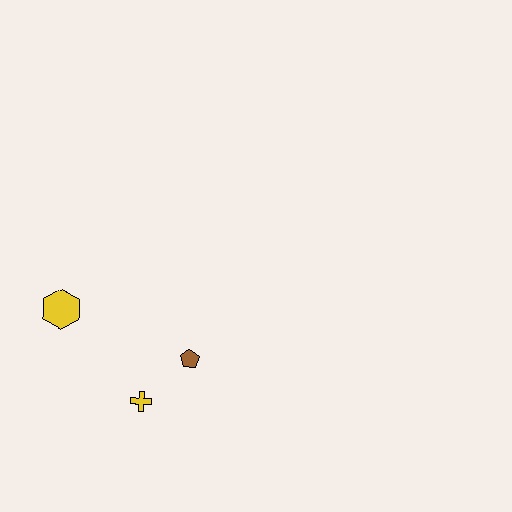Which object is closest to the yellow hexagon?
The yellow cross is closest to the yellow hexagon.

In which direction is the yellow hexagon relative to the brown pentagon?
The yellow hexagon is to the left of the brown pentagon.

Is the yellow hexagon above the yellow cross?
Yes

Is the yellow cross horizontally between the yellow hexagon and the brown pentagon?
Yes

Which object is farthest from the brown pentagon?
The yellow hexagon is farthest from the brown pentagon.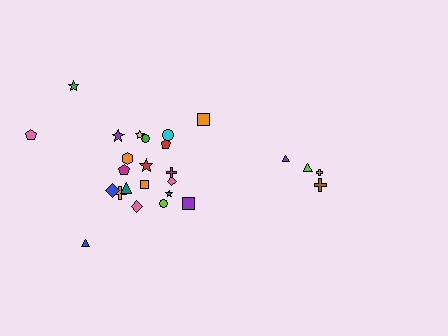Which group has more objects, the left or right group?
The left group.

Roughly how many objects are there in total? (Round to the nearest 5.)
Roughly 25 objects in total.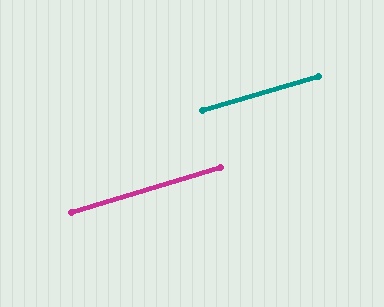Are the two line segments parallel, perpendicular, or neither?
Parallel — their directions differ by only 0.3°.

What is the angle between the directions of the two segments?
Approximately 0 degrees.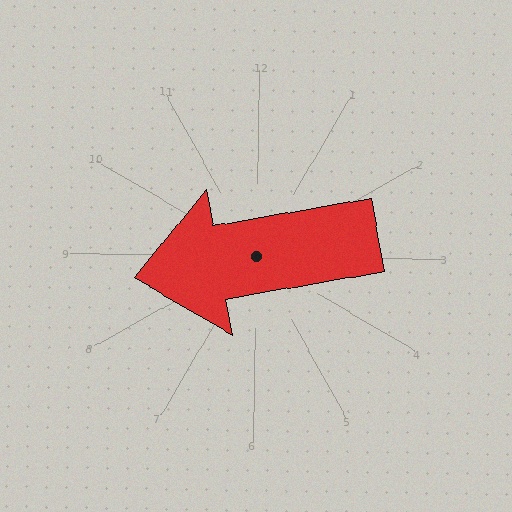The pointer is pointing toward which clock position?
Roughly 9 o'clock.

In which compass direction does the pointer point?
West.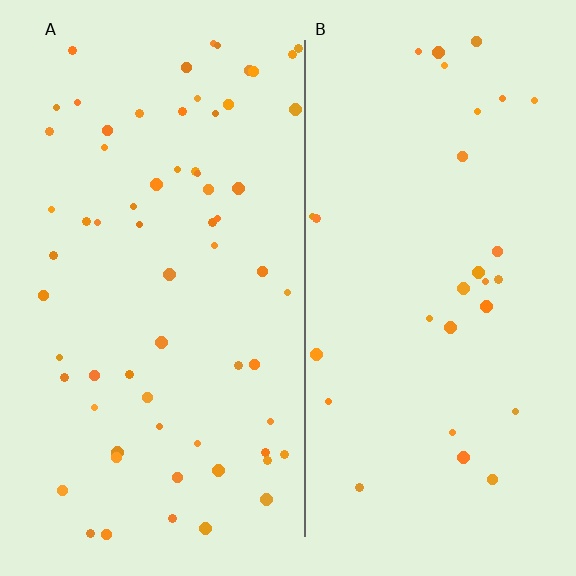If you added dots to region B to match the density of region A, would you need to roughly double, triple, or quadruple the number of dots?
Approximately double.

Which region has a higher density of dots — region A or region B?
A (the left).